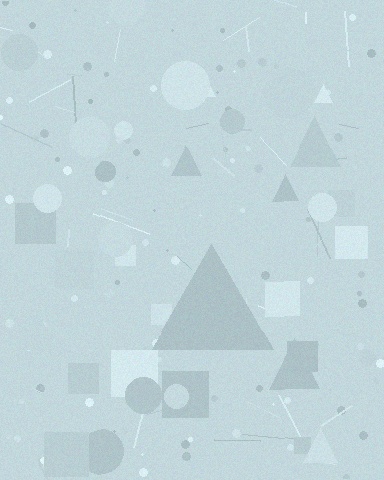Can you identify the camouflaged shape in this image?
The camouflaged shape is a triangle.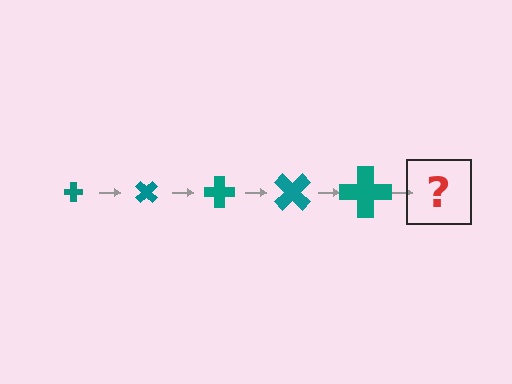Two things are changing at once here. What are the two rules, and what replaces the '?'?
The two rules are that the cross grows larger each step and it rotates 45 degrees each step. The '?' should be a cross, larger than the previous one and rotated 225 degrees from the start.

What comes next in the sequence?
The next element should be a cross, larger than the previous one and rotated 225 degrees from the start.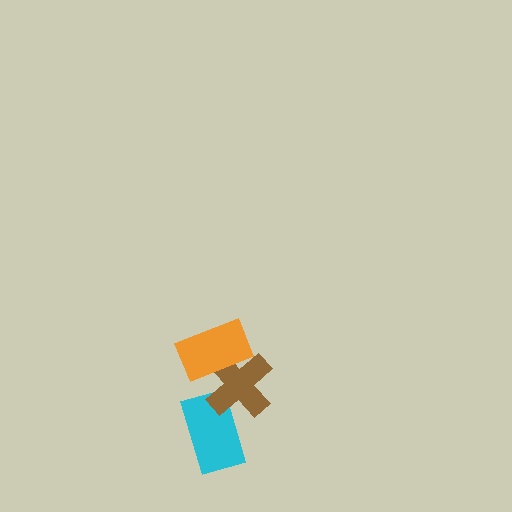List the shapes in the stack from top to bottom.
From top to bottom: the orange rectangle, the brown cross, the cyan rectangle.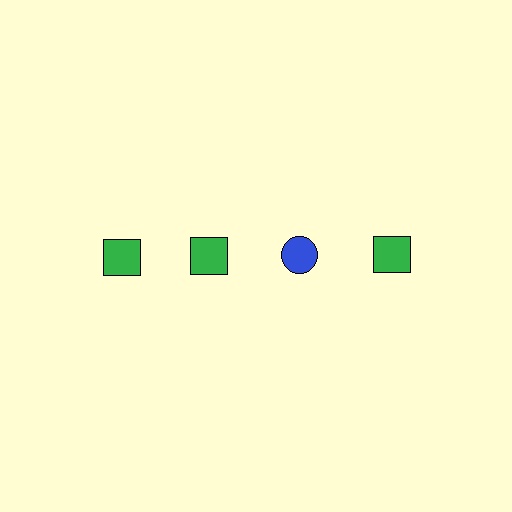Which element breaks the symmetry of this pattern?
The blue circle in the top row, center column breaks the symmetry. All other shapes are green squares.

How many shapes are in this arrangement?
There are 4 shapes arranged in a grid pattern.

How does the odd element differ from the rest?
It differs in both color (blue instead of green) and shape (circle instead of square).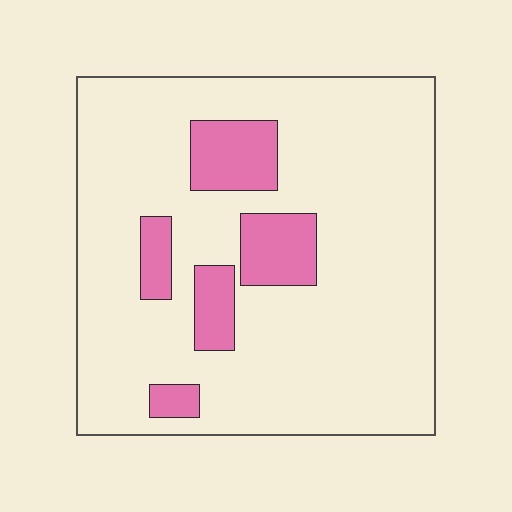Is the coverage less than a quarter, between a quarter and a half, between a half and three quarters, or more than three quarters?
Less than a quarter.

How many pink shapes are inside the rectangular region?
5.